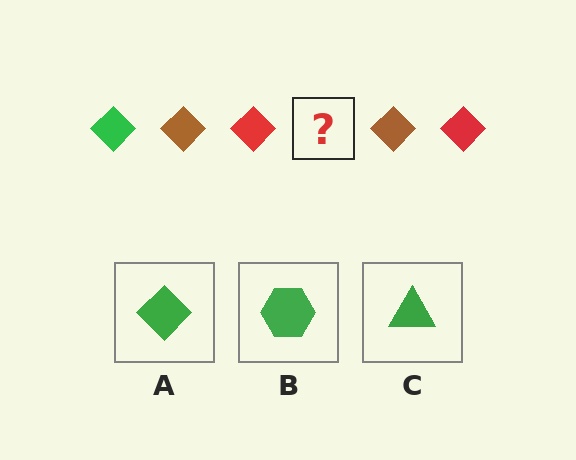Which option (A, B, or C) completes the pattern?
A.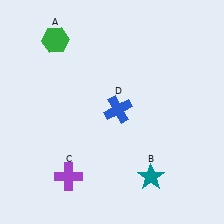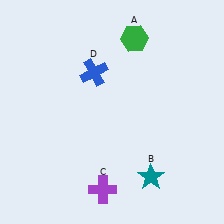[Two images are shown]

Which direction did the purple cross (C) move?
The purple cross (C) moved right.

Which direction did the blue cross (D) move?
The blue cross (D) moved up.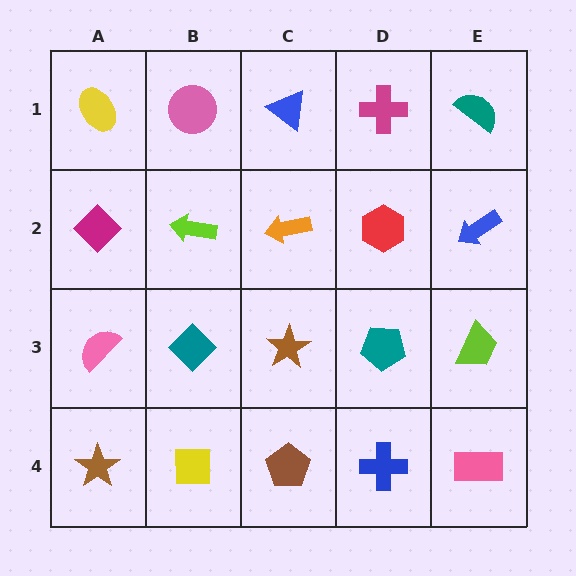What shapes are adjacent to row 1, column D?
A red hexagon (row 2, column D), a blue triangle (row 1, column C), a teal semicircle (row 1, column E).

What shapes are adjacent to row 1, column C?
An orange arrow (row 2, column C), a pink circle (row 1, column B), a magenta cross (row 1, column D).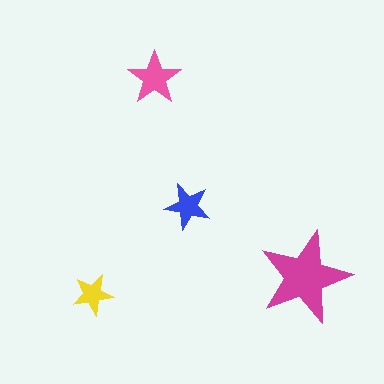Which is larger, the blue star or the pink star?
The pink one.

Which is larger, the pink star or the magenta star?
The magenta one.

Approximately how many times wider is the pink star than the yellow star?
About 1.5 times wider.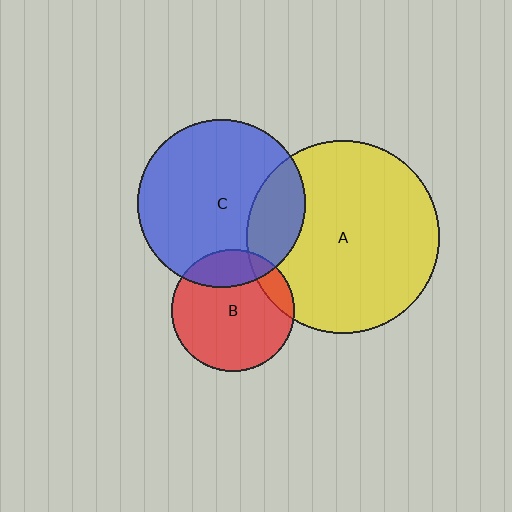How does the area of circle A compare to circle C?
Approximately 1.3 times.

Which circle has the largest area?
Circle A (yellow).